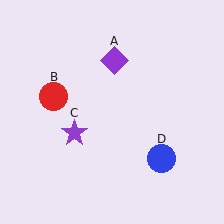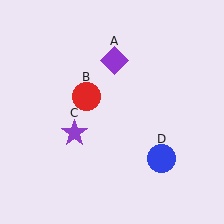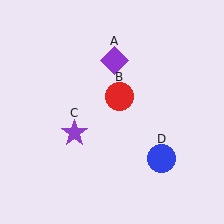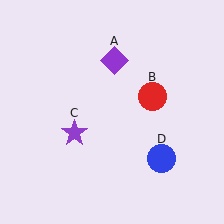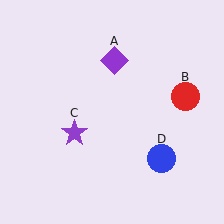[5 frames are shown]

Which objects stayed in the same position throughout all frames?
Purple diamond (object A) and purple star (object C) and blue circle (object D) remained stationary.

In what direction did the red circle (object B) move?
The red circle (object B) moved right.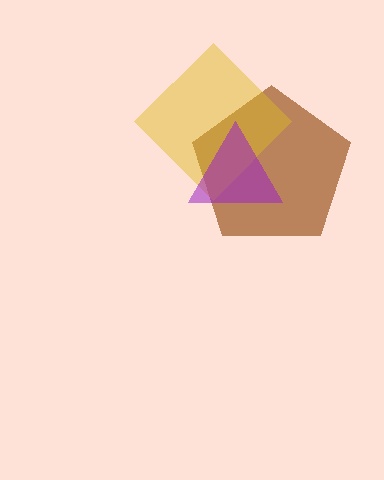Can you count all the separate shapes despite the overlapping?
Yes, there are 3 separate shapes.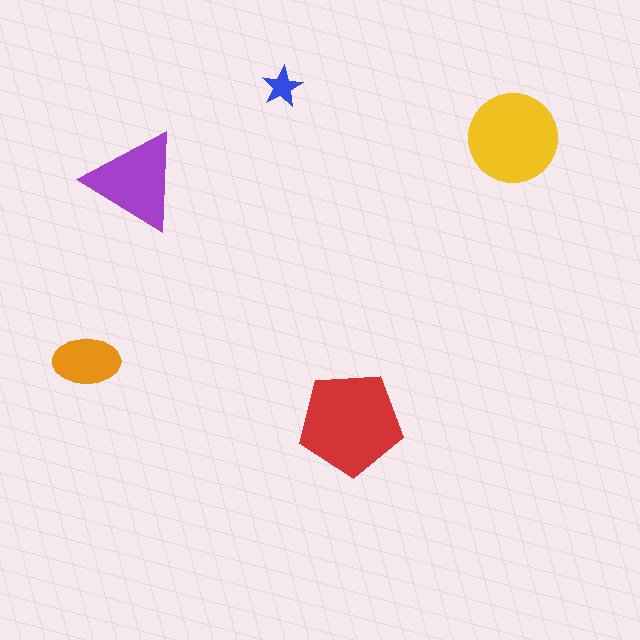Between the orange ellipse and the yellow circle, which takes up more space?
The yellow circle.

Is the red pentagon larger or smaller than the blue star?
Larger.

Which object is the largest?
The red pentagon.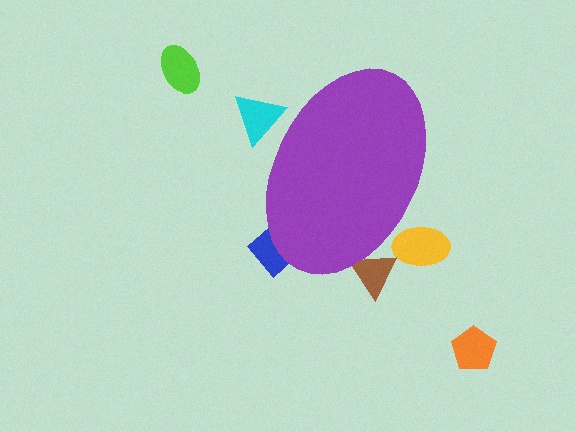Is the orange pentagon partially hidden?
No, the orange pentagon is fully visible.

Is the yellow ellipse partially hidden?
Yes, the yellow ellipse is partially hidden behind the purple ellipse.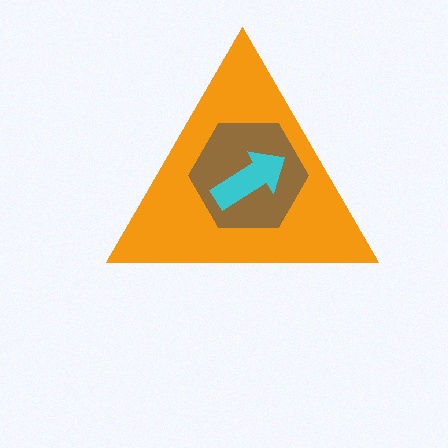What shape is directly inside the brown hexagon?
The cyan arrow.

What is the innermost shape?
The cyan arrow.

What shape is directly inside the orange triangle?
The brown hexagon.